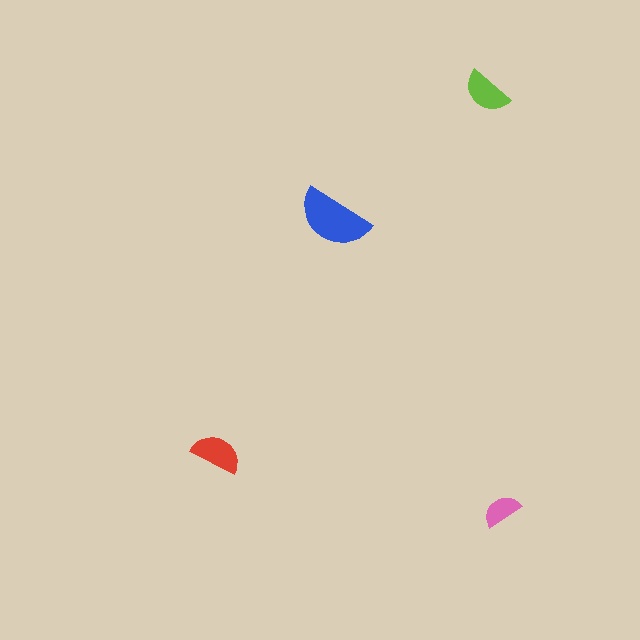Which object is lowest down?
The pink semicircle is bottommost.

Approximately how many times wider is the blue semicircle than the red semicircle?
About 1.5 times wider.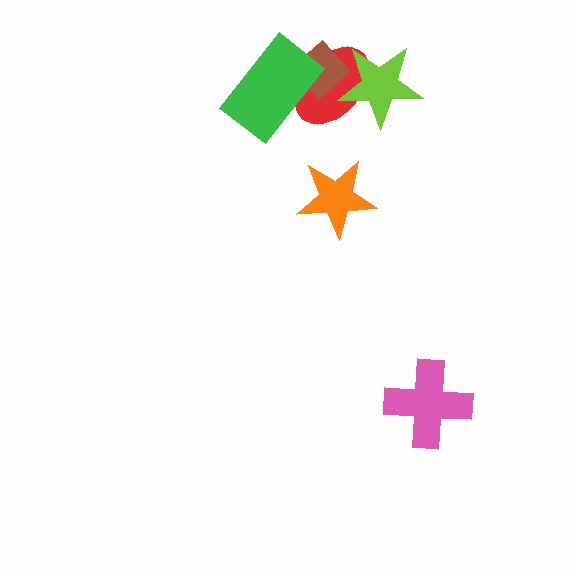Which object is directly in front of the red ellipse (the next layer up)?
The brown diamond is directly in front of the red ellipse.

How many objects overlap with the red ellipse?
3 objects overlap with the red ellipse.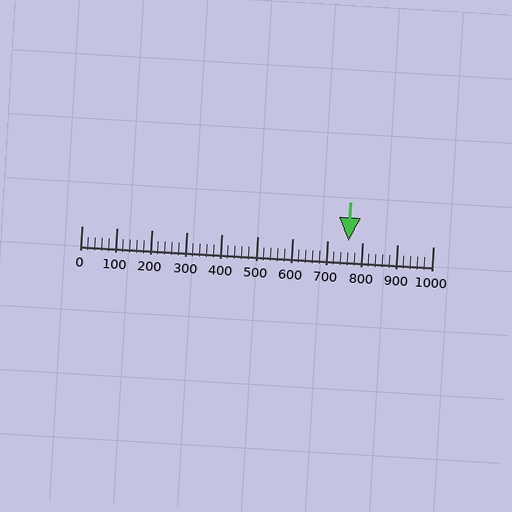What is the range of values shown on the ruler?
The ruler shows values from 0 to 1000.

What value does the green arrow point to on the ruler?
The green arrow points to approximately 760.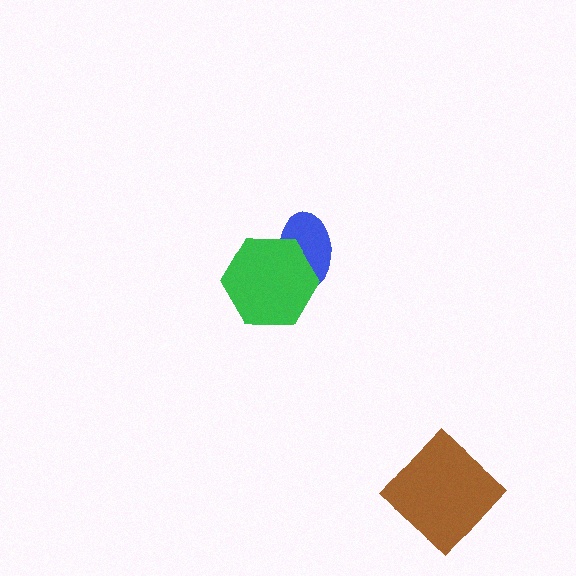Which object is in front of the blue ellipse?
The green hexagon is in front of the blue ellipse.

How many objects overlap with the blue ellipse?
1 object overlaps with the blue ellipse.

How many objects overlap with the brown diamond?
0 objects overlap with the brown diamond.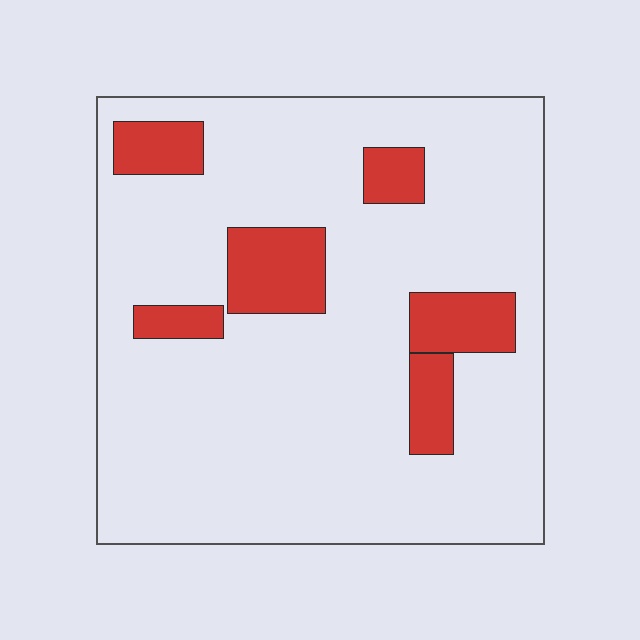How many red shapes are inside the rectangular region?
6.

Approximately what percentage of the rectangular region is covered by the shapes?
Approximately 15%.